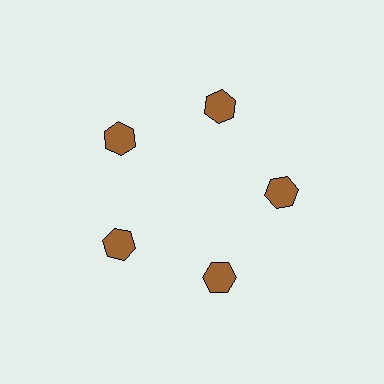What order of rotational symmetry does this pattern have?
This pattern has 5-fold rotational symmetry.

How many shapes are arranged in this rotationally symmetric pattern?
There are 5 shapes, arranged in 5 groups of 1.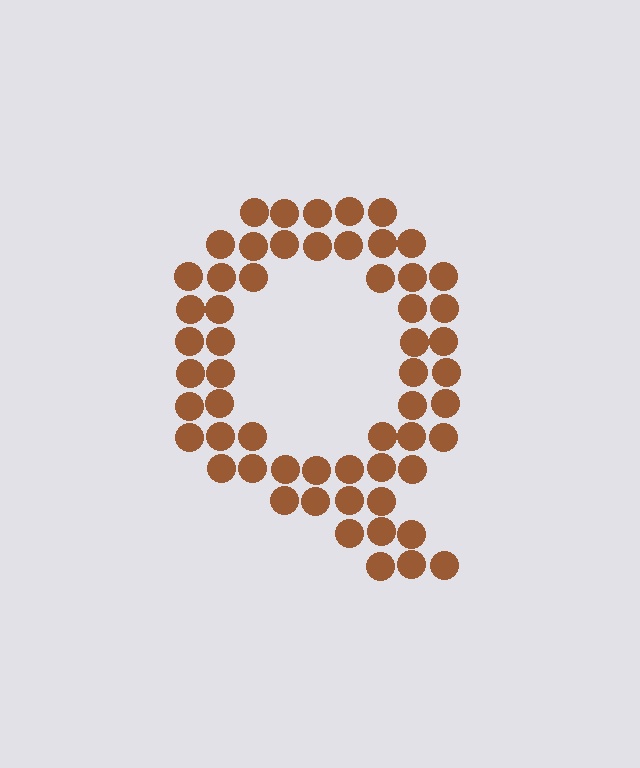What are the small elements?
The small elements are circles.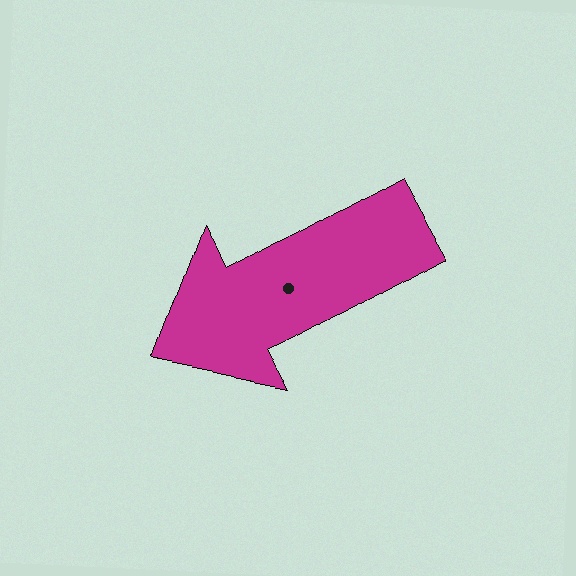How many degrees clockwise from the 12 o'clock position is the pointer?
Approximately 241 degrees.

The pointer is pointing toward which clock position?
Roughly 8 o'clock.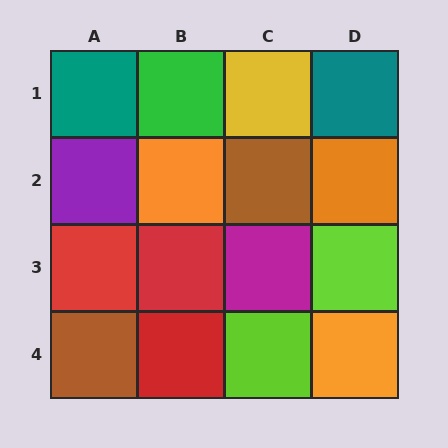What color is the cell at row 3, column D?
Lime.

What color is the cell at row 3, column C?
Magenta.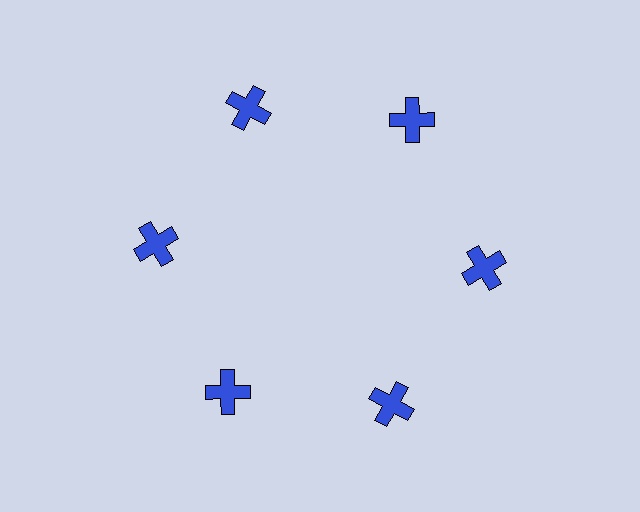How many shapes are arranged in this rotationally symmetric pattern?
There are 6 shapes, arranged in 6 groups of 1.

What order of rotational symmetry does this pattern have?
This pattern has 6-fold rotational symmetry.